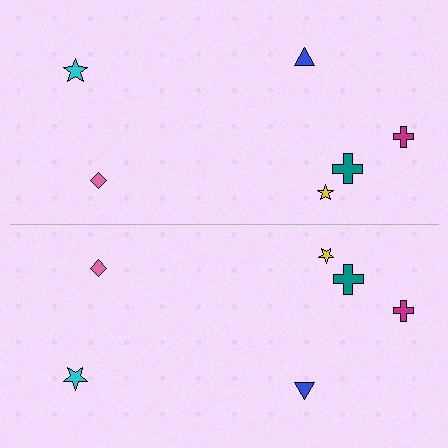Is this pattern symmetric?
Yes, this pattern has bilateral (reflection) symmetry.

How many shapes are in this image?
There are 12 shapes in this image.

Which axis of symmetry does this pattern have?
The pattern has a horizontal axis of symmetry running through the center of the image.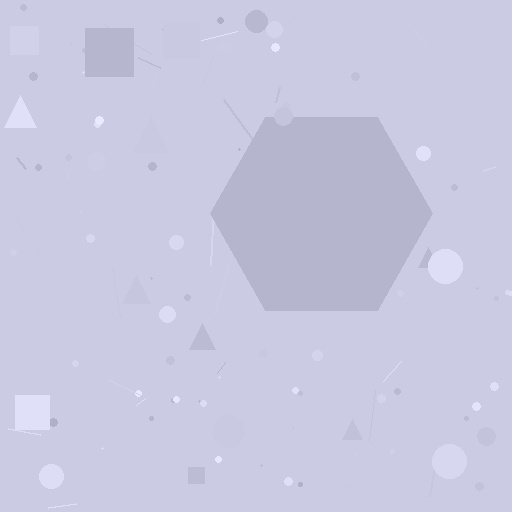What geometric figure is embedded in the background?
A hexagon is embedded in the background.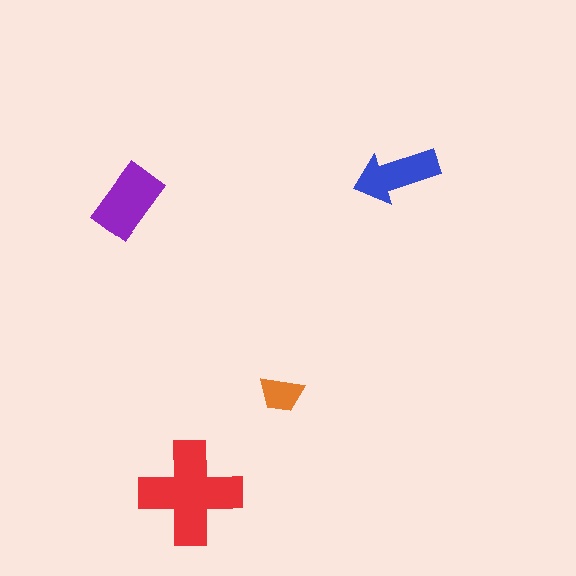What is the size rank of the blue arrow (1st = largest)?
3rd.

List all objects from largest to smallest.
The red cross, the purple rectangle, the blue arrow, the orange trapezoid.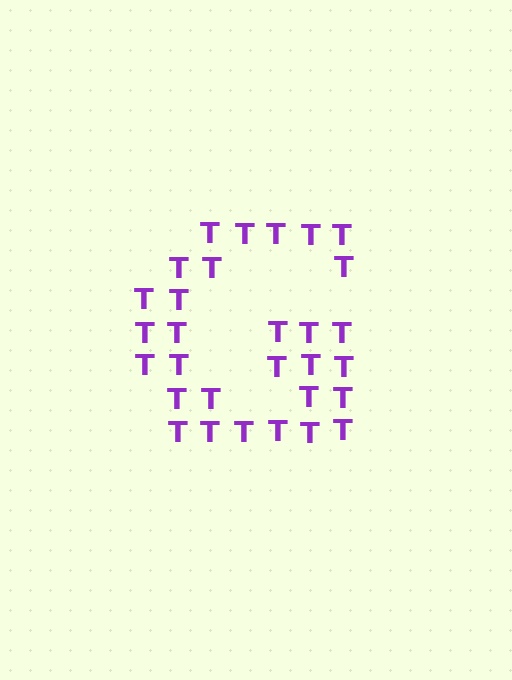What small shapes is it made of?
It is made of small letter T's.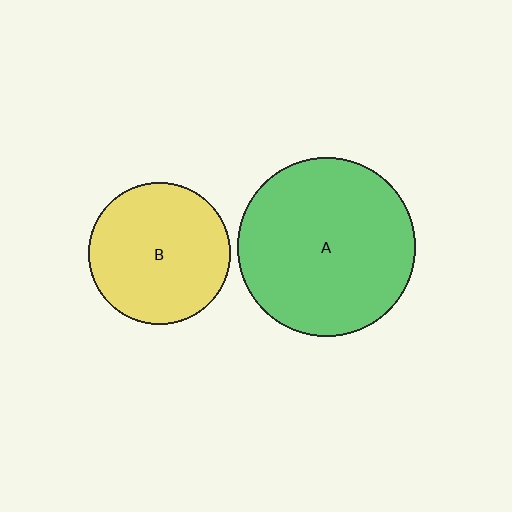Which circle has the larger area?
Circle A (green).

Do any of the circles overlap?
No, none of the circles overlap.